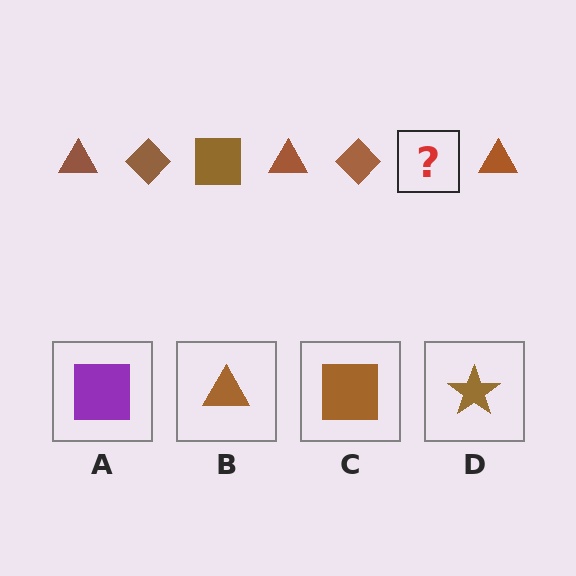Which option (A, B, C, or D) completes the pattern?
C.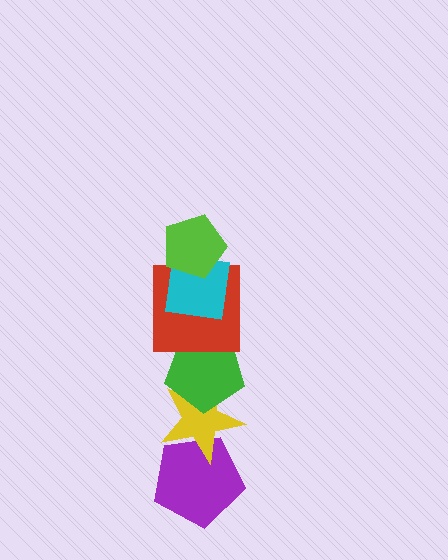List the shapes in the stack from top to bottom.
From top to bottom: the lime pentagon, the cyan square, the red square, the green pentagon, the yellow star, the purple pentagon.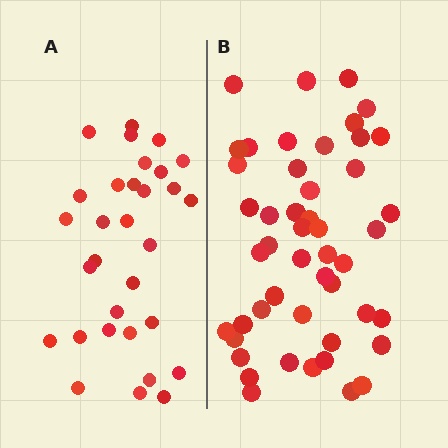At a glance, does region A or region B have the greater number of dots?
Region B (the right region) has more dots.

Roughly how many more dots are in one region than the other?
Region B has approximately 15 more dots than region A.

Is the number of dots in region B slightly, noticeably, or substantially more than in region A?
Region B has substantially more. The ratio is roughly 1.5 to 1.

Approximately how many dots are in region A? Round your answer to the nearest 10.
About 30 dots. (The exact count is 31, which rounds to 30.)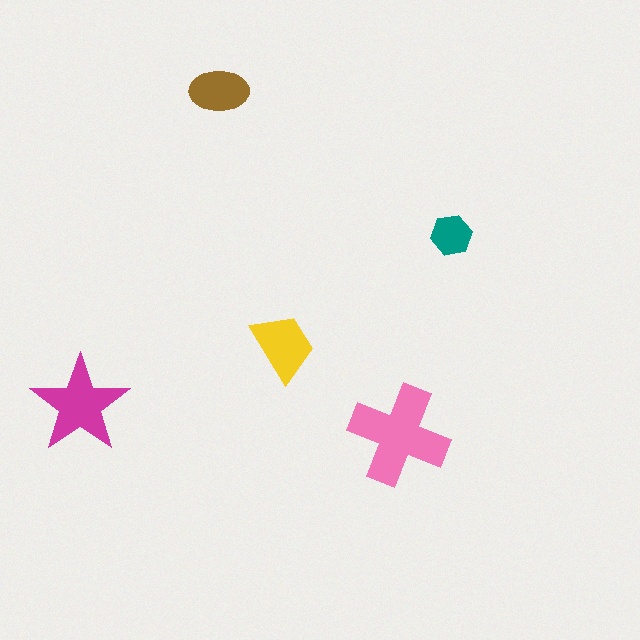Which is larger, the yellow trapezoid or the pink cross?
The pink cross.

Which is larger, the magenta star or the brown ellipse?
The magenta star.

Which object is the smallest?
The teal hexagon.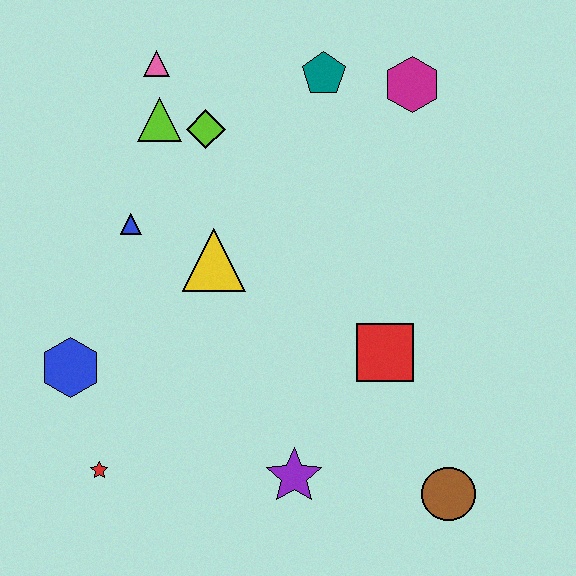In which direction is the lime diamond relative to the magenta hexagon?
The lime diamond is to the left of the magenta hexagon.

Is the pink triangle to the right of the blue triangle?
Yes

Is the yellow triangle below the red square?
No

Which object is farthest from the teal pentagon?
The red star is farthest from the teal pentagon.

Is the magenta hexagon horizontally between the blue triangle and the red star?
No